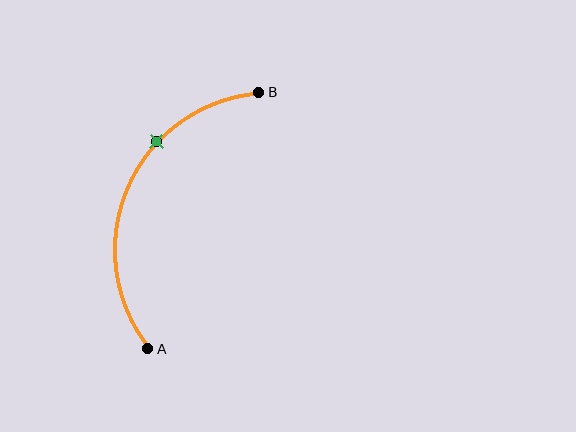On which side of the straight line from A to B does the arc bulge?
The arc bulges to the left of the straight line connecting A and B.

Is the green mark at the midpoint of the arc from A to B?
No. The green mark lies on the arc but is closer to endpoint B. The arc midpoint would be at the point on the curve equidistant along the arc from both A and B.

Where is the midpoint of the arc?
The arc midpoint is the point on the curve farthest from the straight line joining A and B. It sits to the left of that line.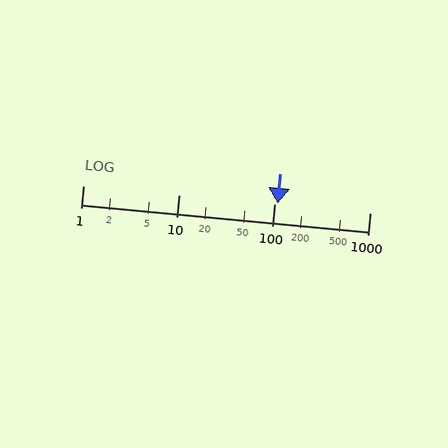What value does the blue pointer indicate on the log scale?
The pointer indicates approximately 110.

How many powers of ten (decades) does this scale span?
The scale spans 3 decades, from 1 to 1000.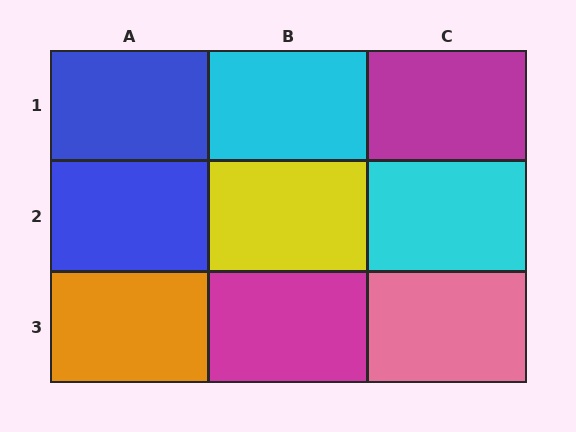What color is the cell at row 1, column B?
Cyan.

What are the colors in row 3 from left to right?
Orange, magenta, pink.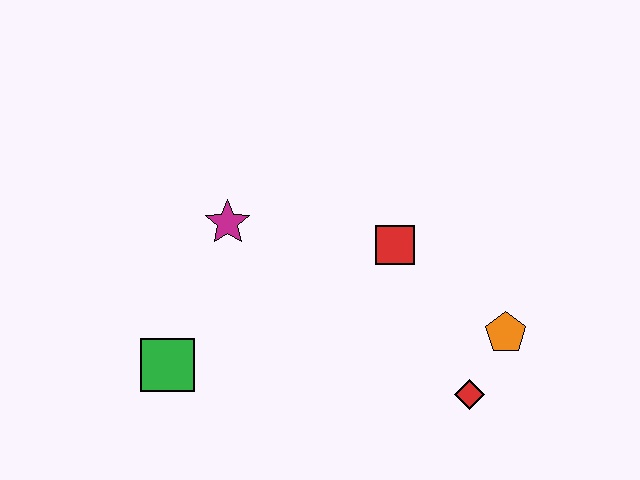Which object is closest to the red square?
The orange pentagon is closest to the red square.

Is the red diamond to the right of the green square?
Yes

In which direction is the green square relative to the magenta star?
The green square is below the magenta star.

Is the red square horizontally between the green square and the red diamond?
Yes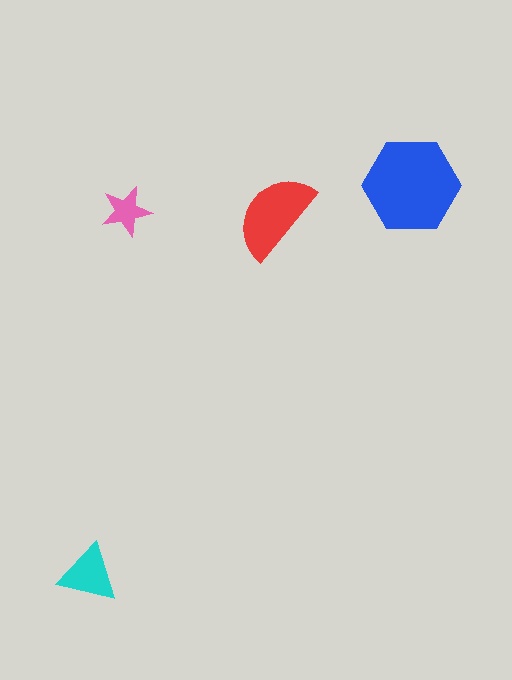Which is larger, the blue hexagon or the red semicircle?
The blue hexagon.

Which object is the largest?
The blue hexagon.